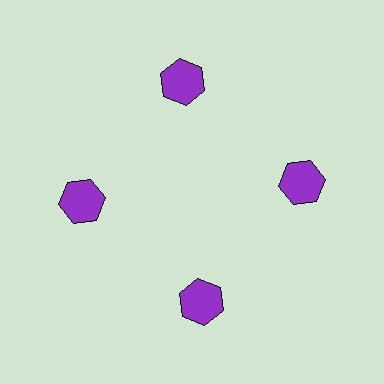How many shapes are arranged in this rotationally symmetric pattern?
There are 4 shapes, arranged in 4 groups of 1.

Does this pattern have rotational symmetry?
Yes, this pattern has 4-fold rotational symmetry. It looks the same after rotating 90 degrees around the center.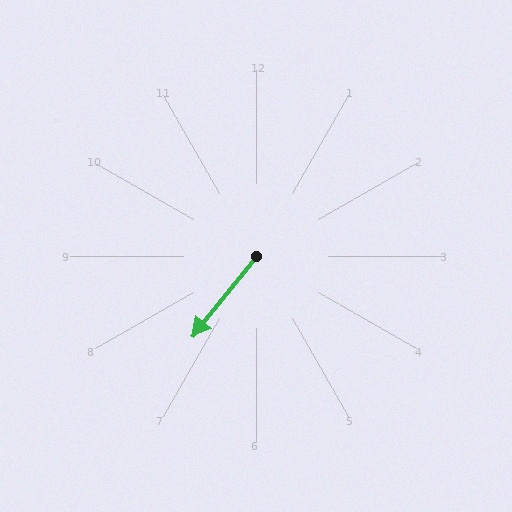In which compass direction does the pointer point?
Southwest.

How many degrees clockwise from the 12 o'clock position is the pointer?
Approximately 218 degrees.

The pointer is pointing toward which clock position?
Roughly 7 o'clock.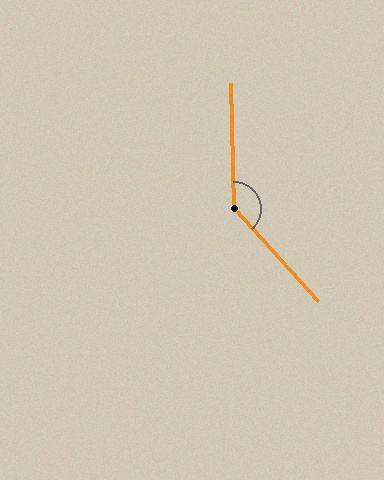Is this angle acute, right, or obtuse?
It is obtuse.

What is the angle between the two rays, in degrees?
Approximately 139 degrees.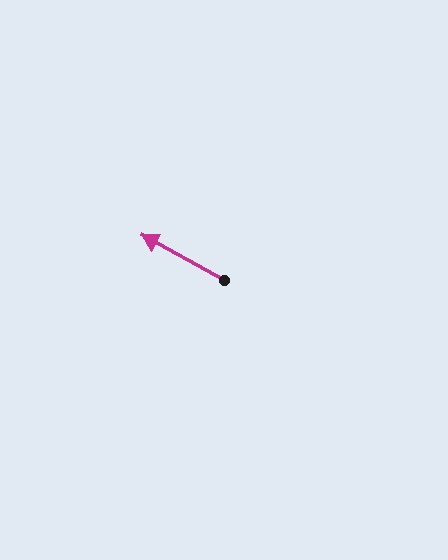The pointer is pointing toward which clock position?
Roughly 10 o'clock.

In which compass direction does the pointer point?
Northwest.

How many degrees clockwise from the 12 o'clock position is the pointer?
Approximately 299 degrees.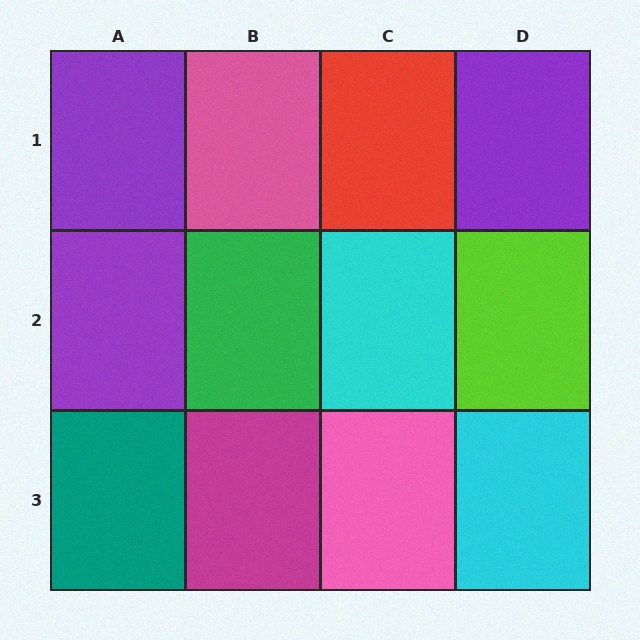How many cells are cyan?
2 cells are cyan.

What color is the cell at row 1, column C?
Red.